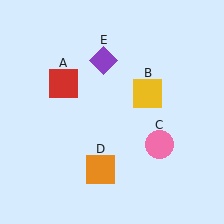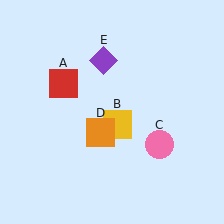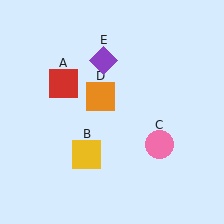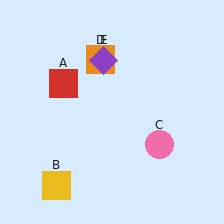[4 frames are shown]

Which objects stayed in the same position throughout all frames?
Red square (object A) and pink circle (object C) and purple diamond (object E) remained stationary.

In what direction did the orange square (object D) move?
The orange square (object D) moved up.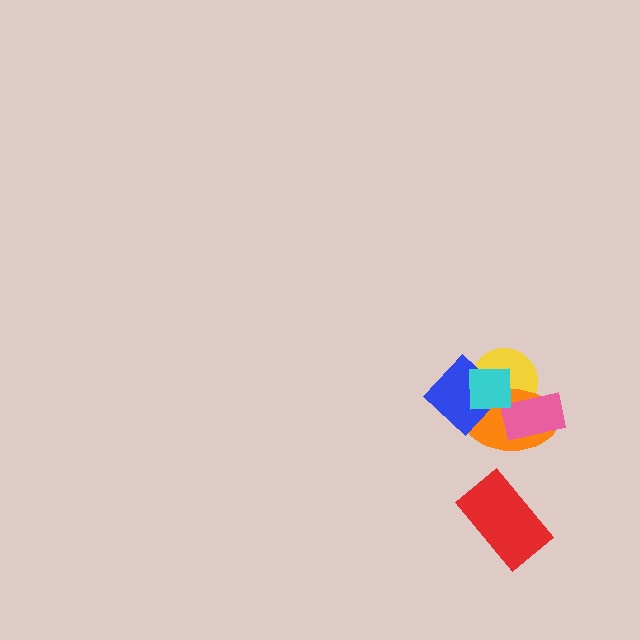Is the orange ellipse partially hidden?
Yes, it is partially covered by another shape.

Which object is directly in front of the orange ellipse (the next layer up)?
The pink rectangle is directly in front of the orange ellipse.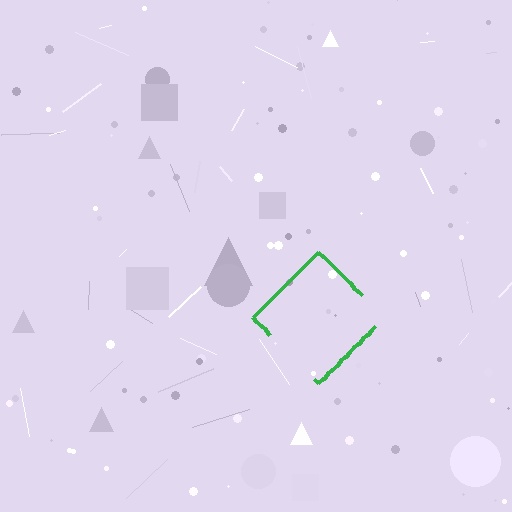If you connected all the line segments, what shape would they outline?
They would outline a diamond.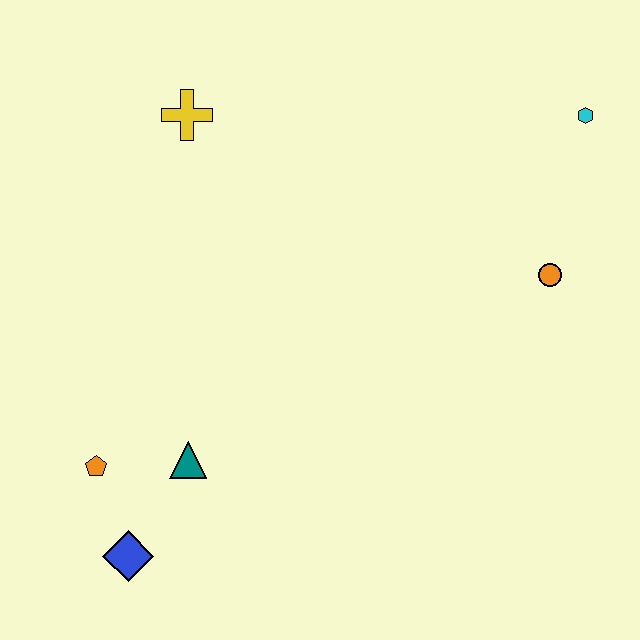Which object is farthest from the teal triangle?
The cyan hexagon is farthest from the teal triangle.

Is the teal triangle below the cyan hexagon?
Yes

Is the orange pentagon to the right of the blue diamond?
No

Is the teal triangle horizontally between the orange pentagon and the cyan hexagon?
Yes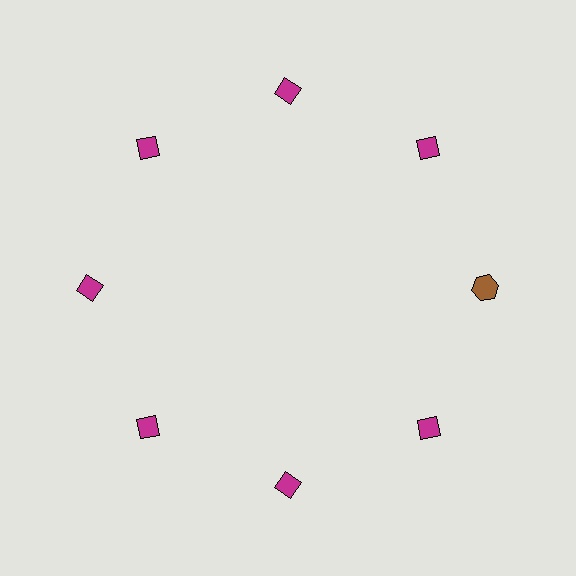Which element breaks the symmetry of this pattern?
The brown hexagon at roughly the 3 o'clock position breaks the symmetry. All other shapes are magenta diamonds.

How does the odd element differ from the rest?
It differs in both color (brown instead of magenta) and shape (hexagon instead of diamond).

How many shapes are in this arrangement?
There are 8 shapes arranged in a ring pattern.